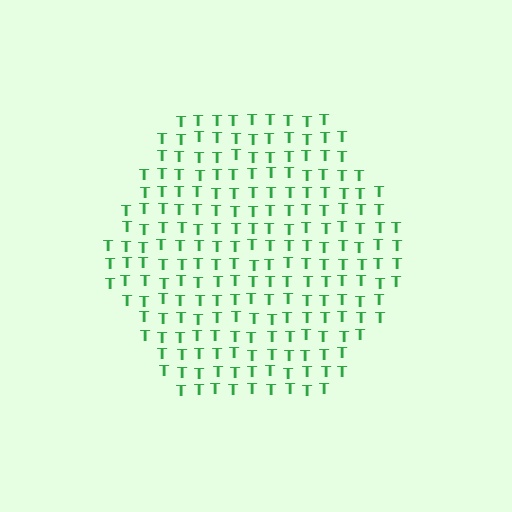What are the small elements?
The small elements are letter T's.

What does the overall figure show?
The overall figure shows a hexagon.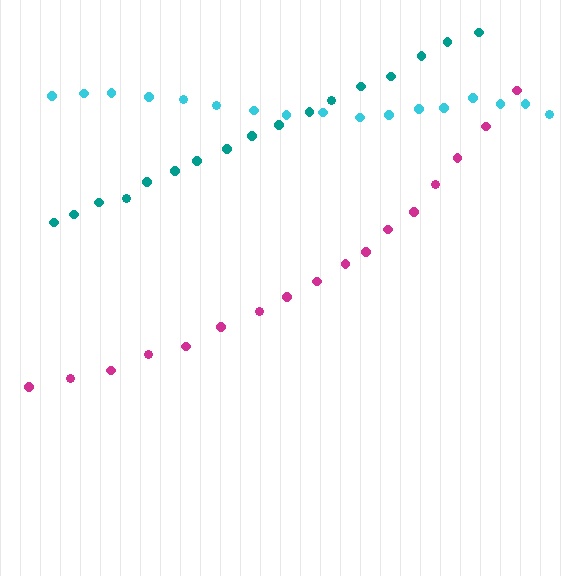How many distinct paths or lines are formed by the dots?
There are 3 distinct paths.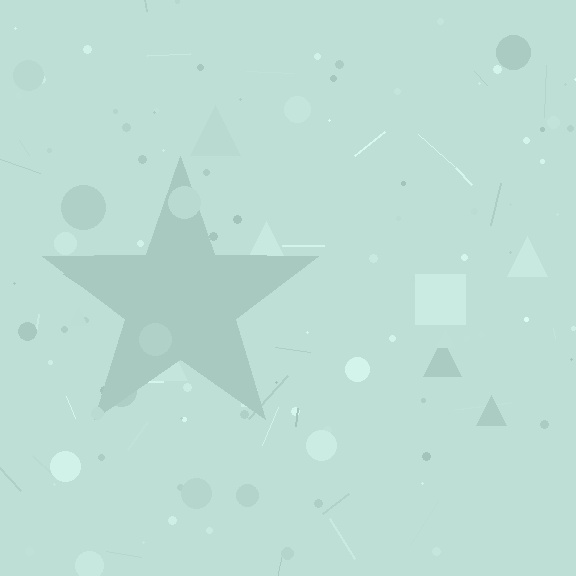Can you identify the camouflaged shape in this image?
The camouflaged shape is a star.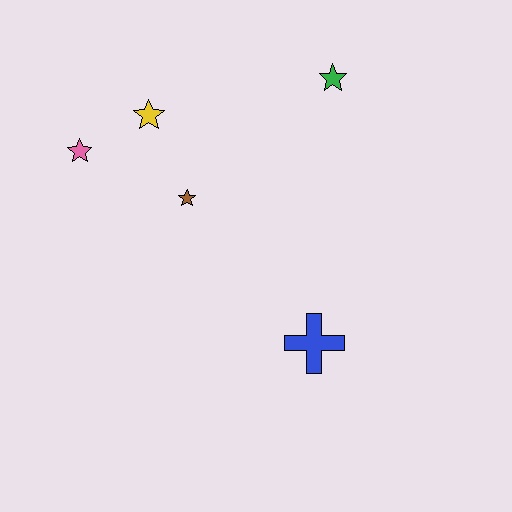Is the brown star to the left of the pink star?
No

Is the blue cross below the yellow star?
Yes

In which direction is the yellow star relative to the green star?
The yellow star is to the left of the green star.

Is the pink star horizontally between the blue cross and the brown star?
No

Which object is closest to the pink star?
The yellow star is closest to the pink star.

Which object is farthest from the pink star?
The blue cross is farthest from the pink star.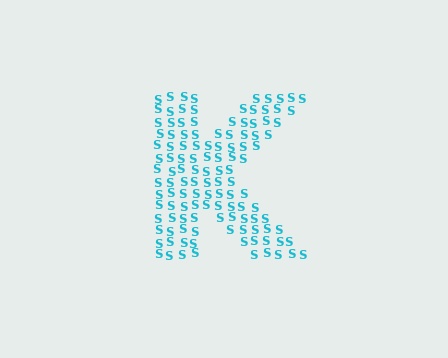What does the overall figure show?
The overall figure shows the letter K.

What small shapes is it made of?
It is made of small letter S's.